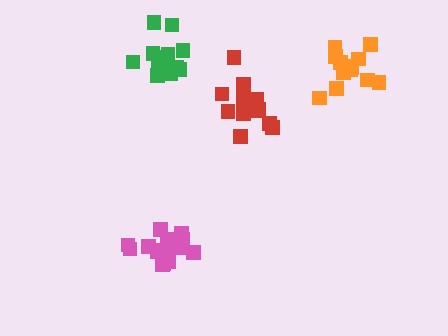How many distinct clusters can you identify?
There are 4 distinct clusters.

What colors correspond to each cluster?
The clusters are colored: pink, green, red, orange.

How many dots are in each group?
Group 1: 17 dots, Group 2: 15 dots, Group 3: 16 dots, Group 4: 13 dots (61 total).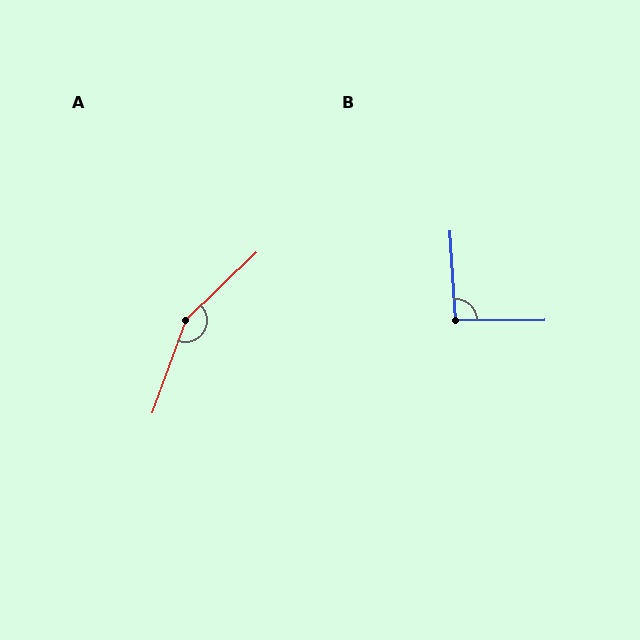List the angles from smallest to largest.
B (93°), A (154°).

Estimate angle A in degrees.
Approximately 154 degrees.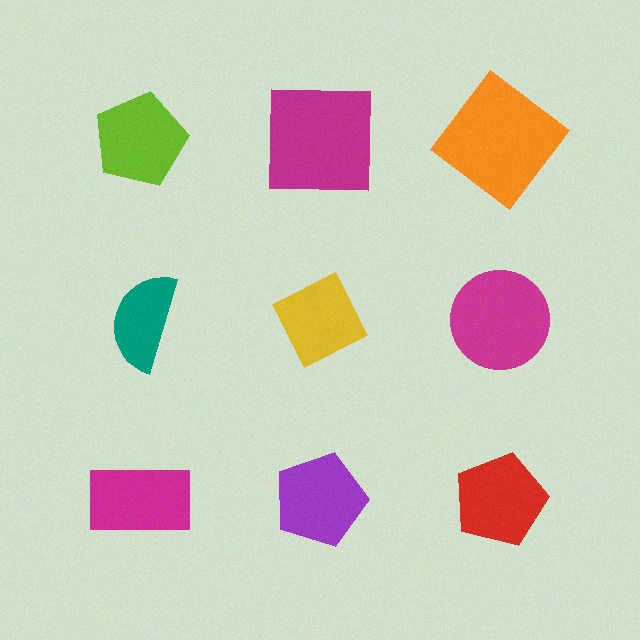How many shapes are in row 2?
3 shapes.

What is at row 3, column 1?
A magenta rectangle.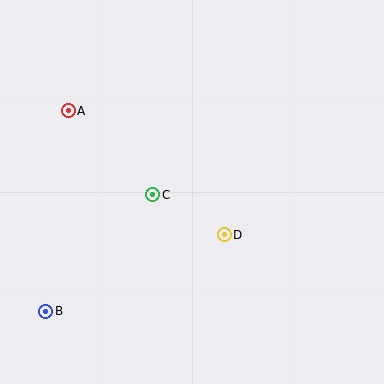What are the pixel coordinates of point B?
Point B is at (46, 311).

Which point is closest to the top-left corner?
Point A is closest to the top-left corner.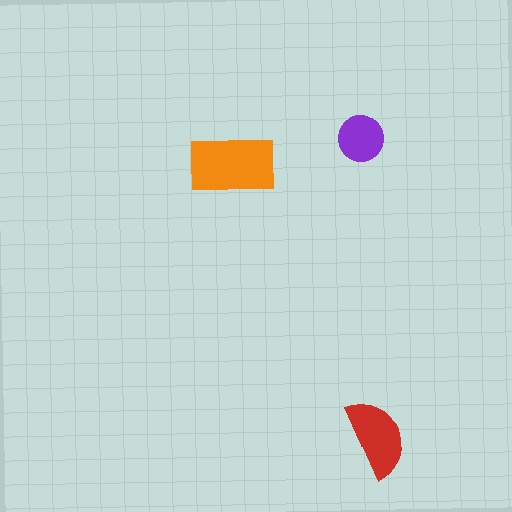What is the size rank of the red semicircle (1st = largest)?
2nd.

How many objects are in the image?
There are 3 objects in the image.